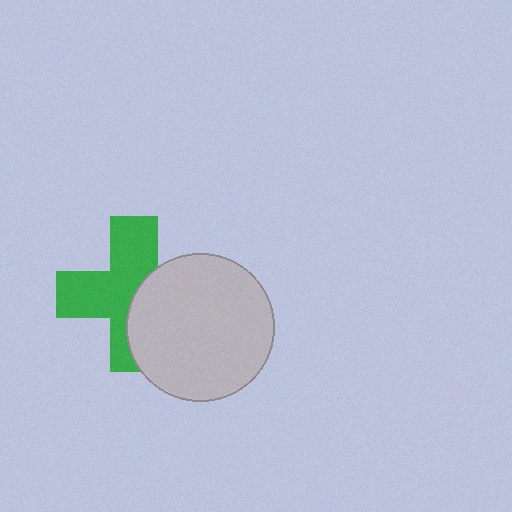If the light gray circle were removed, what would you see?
You would see the complete green cross.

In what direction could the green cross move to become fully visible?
The green cross could move left. That would shift it out from behind the light gray circle entirely.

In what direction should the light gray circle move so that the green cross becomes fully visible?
The light gray circle should move right. That is the shortest direction to clear the overlap and leave the green cross fully visible.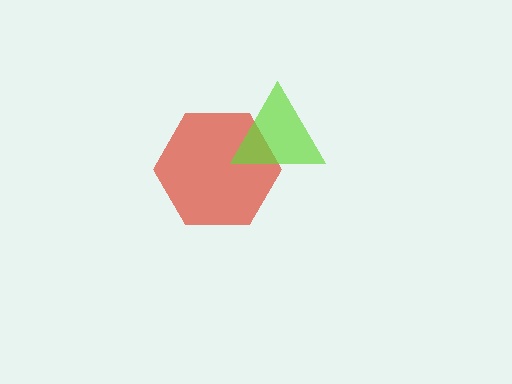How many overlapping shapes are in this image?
There are 2 overlapping shapes in the image.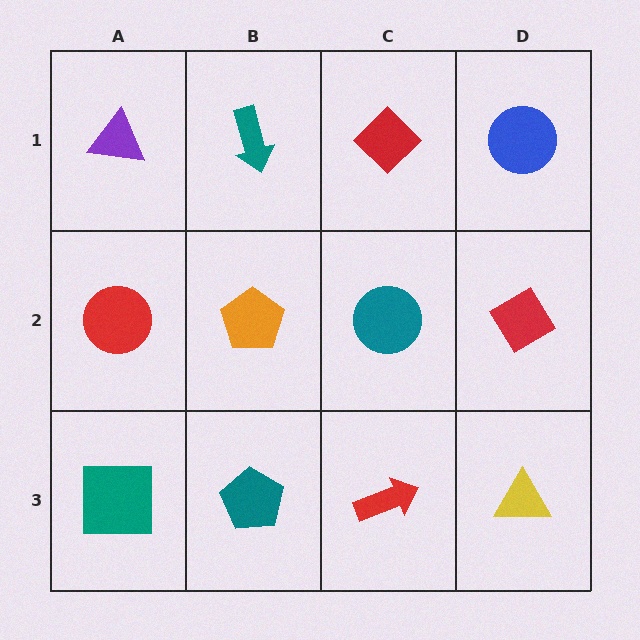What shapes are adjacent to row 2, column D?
A blue circle (row 1, column D), a yellow triangle (row 3, column D), a teal circle (row 2, column C).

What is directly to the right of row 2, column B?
A teal circle.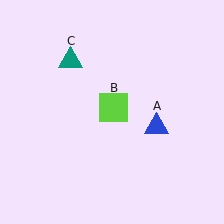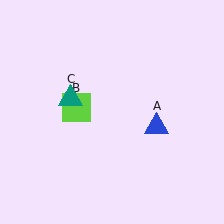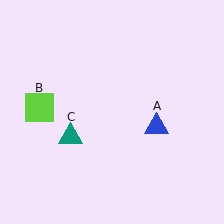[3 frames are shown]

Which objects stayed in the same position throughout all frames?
Blue triangle (object A) remained stationary.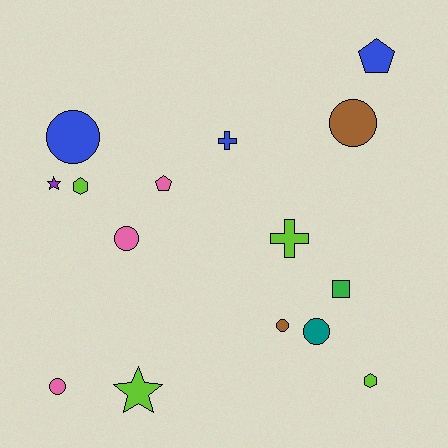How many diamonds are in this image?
There are no diamonds.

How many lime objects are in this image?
There are 4 lime objects.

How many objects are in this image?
There are 15 objects.